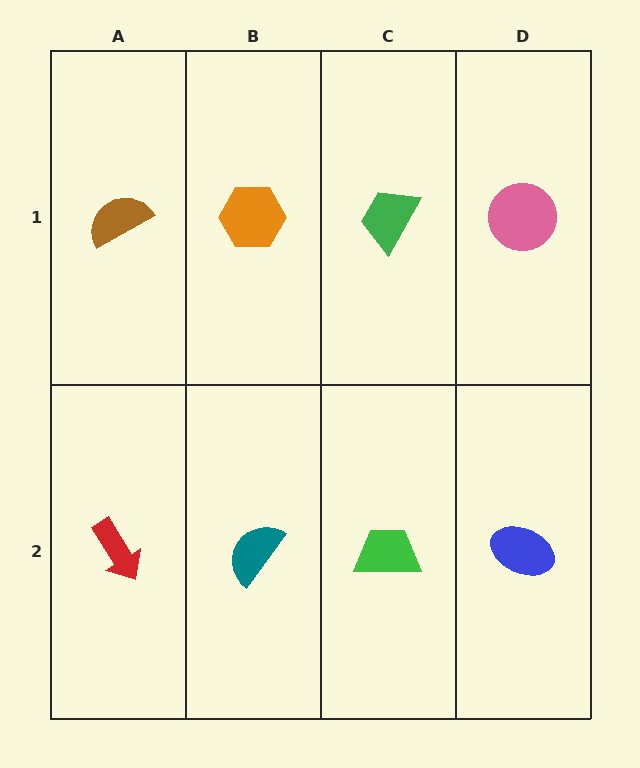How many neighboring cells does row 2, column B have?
3.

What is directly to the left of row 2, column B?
A red arrow.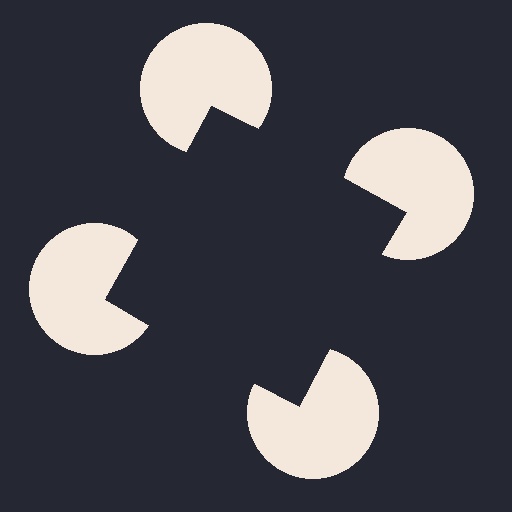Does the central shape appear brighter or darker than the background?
It typically appears slightly darker than the background, even though no actual brightness change is drawn.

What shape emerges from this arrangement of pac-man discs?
An illusory square — its edges are inferred from the aligned wedge cuts in the pac-man discs, not physically drawn.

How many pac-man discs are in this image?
There are 4 — one at each vertex of the illusory square.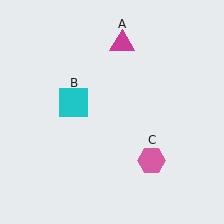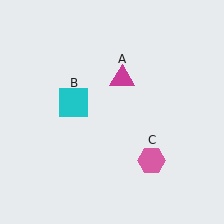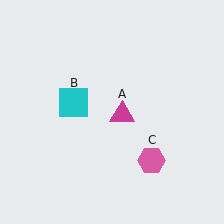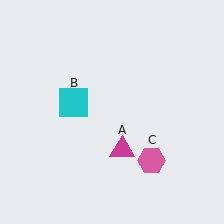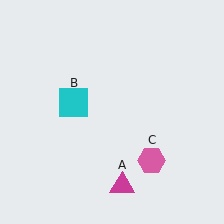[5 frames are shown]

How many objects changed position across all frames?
1 object changed position: magenta triangle (object A).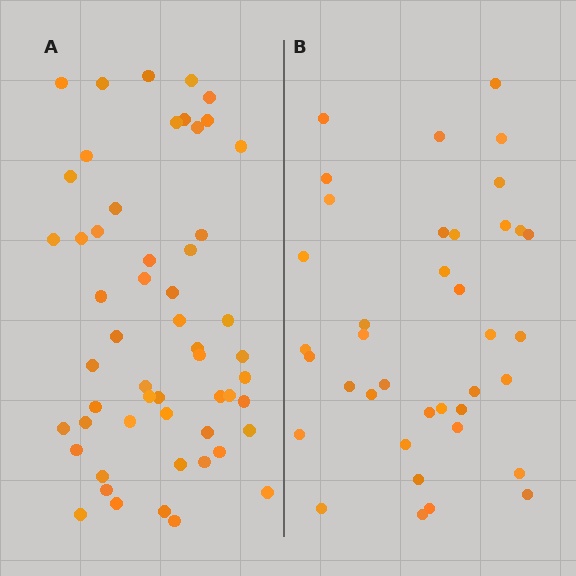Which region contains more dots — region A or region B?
Region A (the left region) has more dots.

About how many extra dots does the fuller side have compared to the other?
Region A has approximately 15 more dots than region B.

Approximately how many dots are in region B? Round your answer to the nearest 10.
About 40 dots. (The exact count is 38, which rounds to 40.)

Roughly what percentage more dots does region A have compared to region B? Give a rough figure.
About 40% more.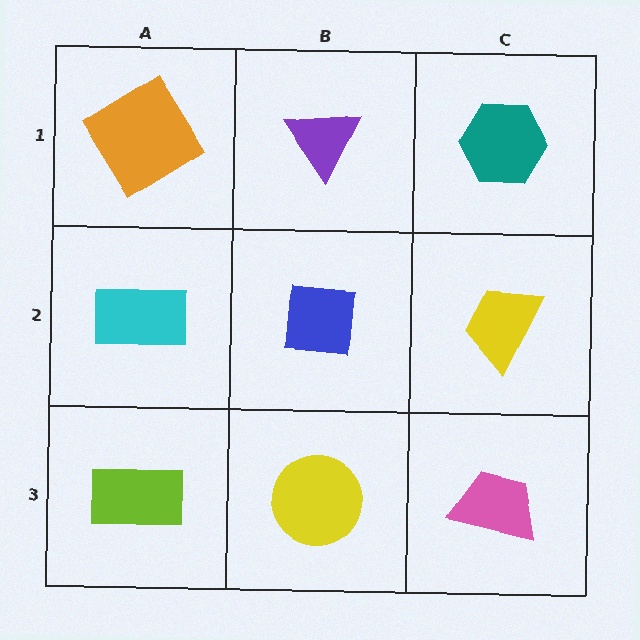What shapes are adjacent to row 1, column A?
A cyan rectangle (row 2, column A), a purple triangle (row 1, column B).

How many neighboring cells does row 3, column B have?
3.